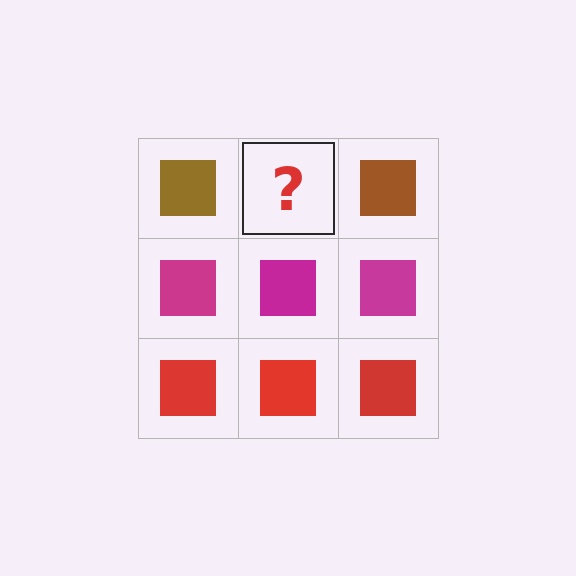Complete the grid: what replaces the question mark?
The question mark should be replaced with a brown square.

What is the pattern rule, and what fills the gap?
The rule is that each row has a consistent color. The gap should be filled with a brown square.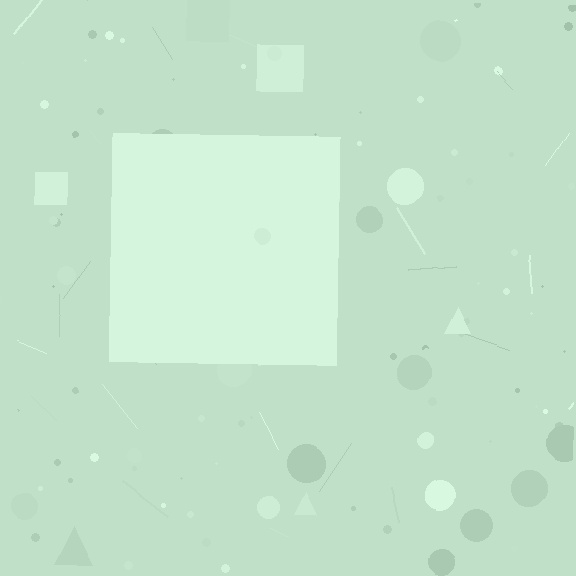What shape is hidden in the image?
A square is hidden in the image.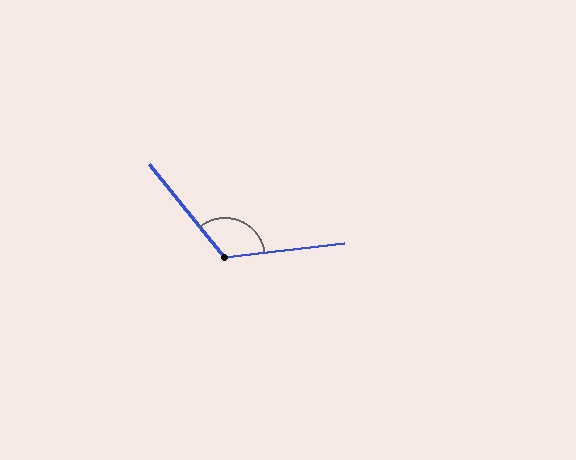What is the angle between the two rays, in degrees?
Approximately 122 degrees.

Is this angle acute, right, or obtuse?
It is obtuse.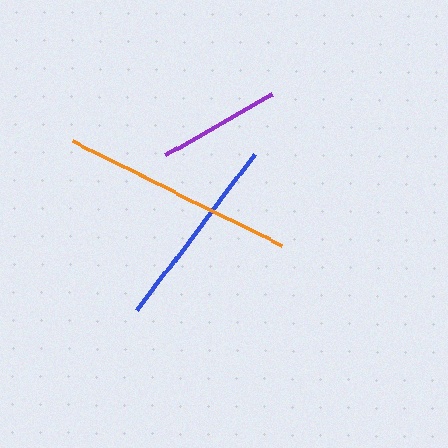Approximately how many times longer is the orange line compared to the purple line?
The orange line is approximately 1.9 times the length of the purple line.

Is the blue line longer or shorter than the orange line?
The orange line is longer than the blue line.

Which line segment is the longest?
The orange line is the longest at approximately 234 pixels.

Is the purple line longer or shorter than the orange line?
The orange line is longer than the purple line.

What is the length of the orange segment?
The orange segment is approximately 234 pixels long.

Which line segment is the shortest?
The purple line is the shortest at approximately 124 pixels.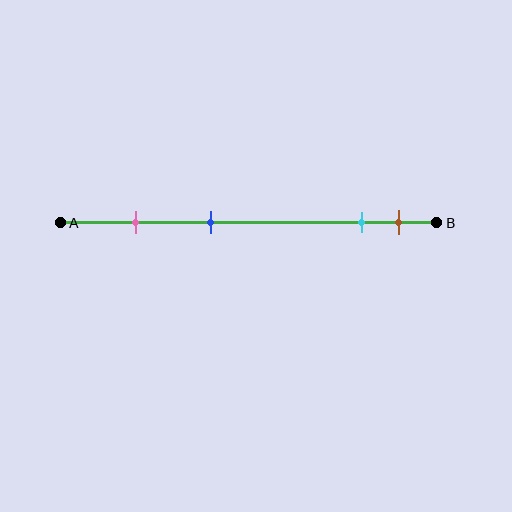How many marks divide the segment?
There are 4 marks dividing the segment.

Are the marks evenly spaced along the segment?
No, the marks are not evenly spaced.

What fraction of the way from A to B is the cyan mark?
The cyan mark is approximately 80% (0.8) of the way from A to B.